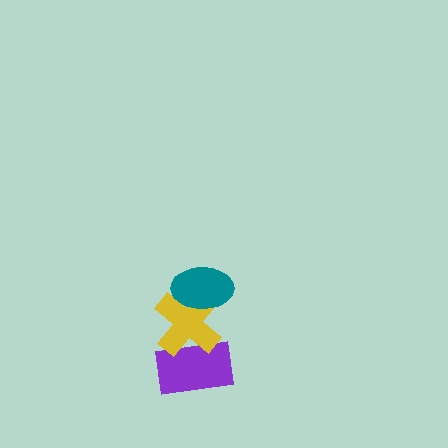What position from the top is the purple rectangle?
The purple rectangle is 3rd from the top.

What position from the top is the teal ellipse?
The teal ellipse is 1st from the top.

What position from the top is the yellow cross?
The yellow cross is 2nd from the top.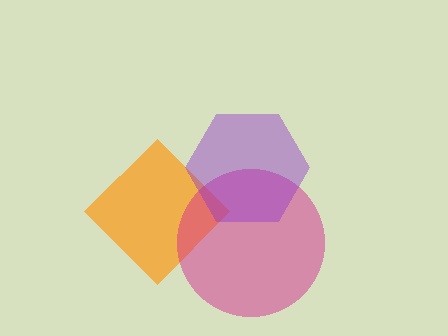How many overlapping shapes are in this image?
There are 3 overlapping shapes in the image.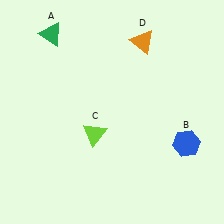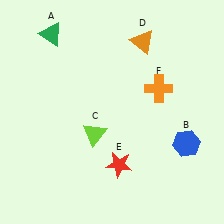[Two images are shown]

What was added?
A red star (E), an orange cross (F) were added in Image 2.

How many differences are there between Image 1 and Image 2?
There are 2 differences between the two images.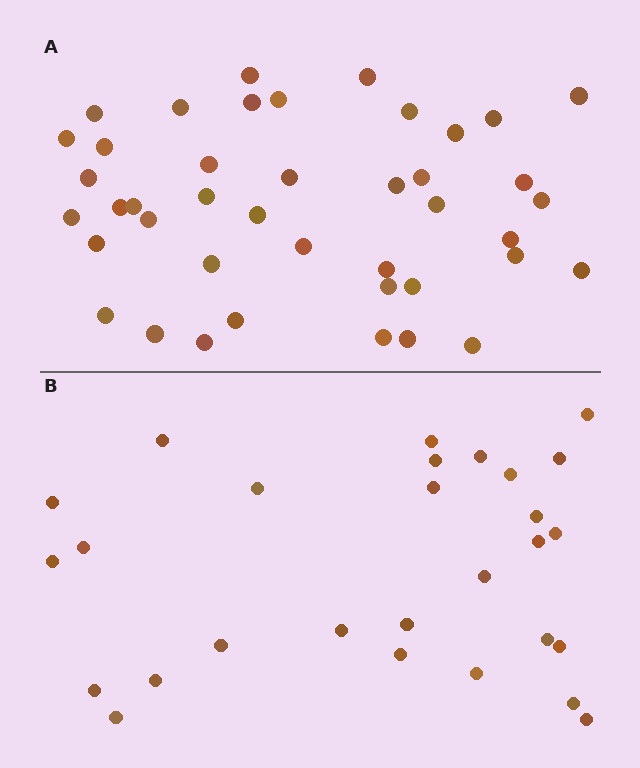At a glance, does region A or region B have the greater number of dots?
Region A (the top region) has more dots.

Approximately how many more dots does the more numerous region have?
Region A has approximately 15 more dots than region B.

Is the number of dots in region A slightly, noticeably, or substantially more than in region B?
Region A has substantially more. The ratio is roughly 1.5 to 1.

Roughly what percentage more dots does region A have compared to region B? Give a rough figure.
About 50% more.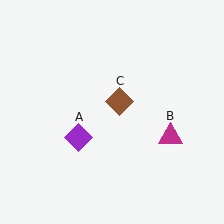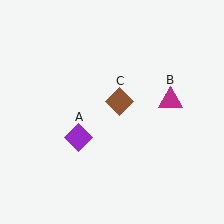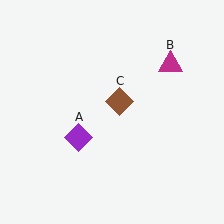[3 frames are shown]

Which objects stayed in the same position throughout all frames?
Purple diamond (object A) and brown diamond (object C) remained stationary.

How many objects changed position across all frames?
1 object changed position: magenta triangle (object B).